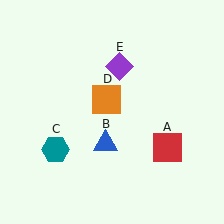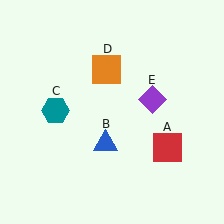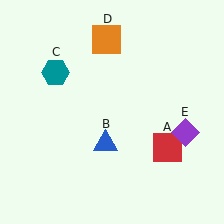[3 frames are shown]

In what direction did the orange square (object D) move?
The orange square (object D) moved up.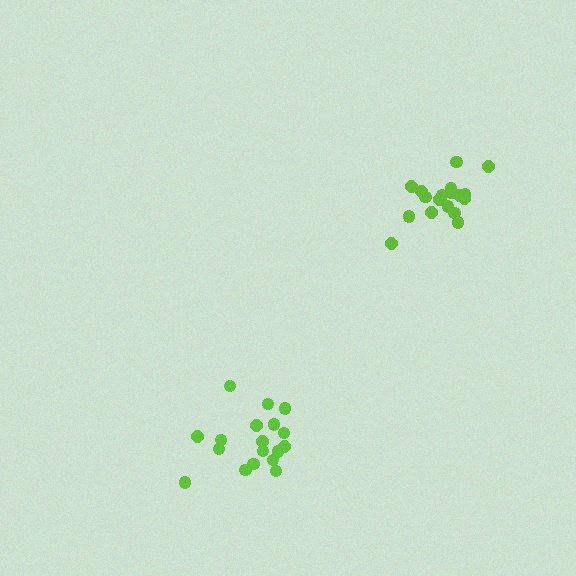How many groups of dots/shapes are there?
There are 2 groups.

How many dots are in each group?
Group 1: 18 dots, Group 2: 18 dots (36 total).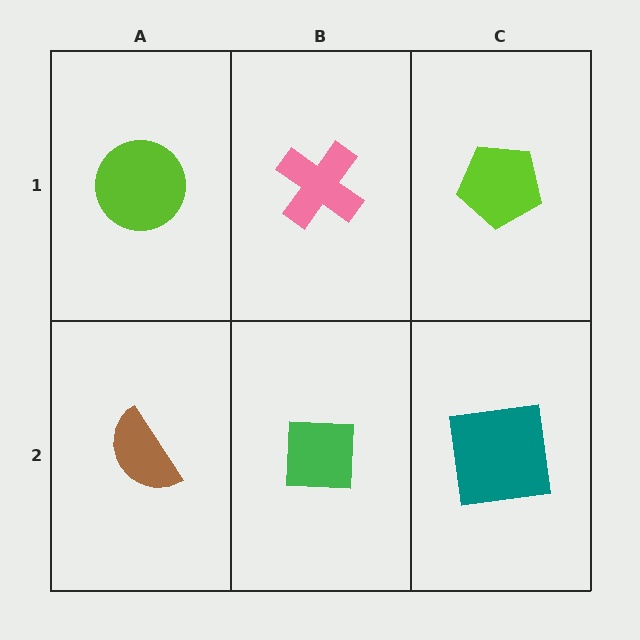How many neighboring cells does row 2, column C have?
2.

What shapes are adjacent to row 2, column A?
A lime circle (row 1, column A), a green square (row 2, column B).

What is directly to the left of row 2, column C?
A green square.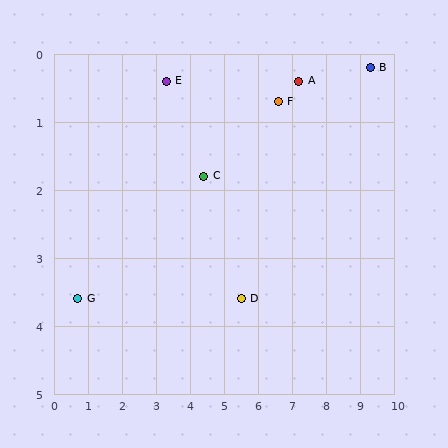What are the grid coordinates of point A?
Point A is at approximately (7.2, 0.4).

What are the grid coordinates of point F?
Point F is at approximately (6.6, 0.7).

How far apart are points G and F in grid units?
Points G and F are about 6.6 grid units apart.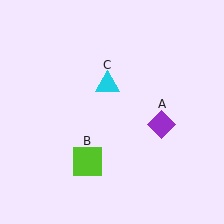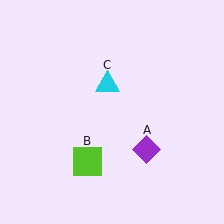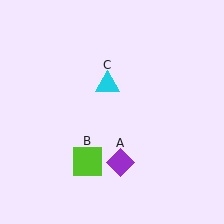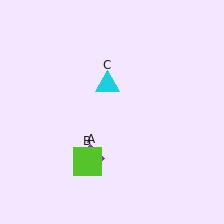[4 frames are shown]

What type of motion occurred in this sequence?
The purple diamond (object A) rotated clockwise around the center of the scene.